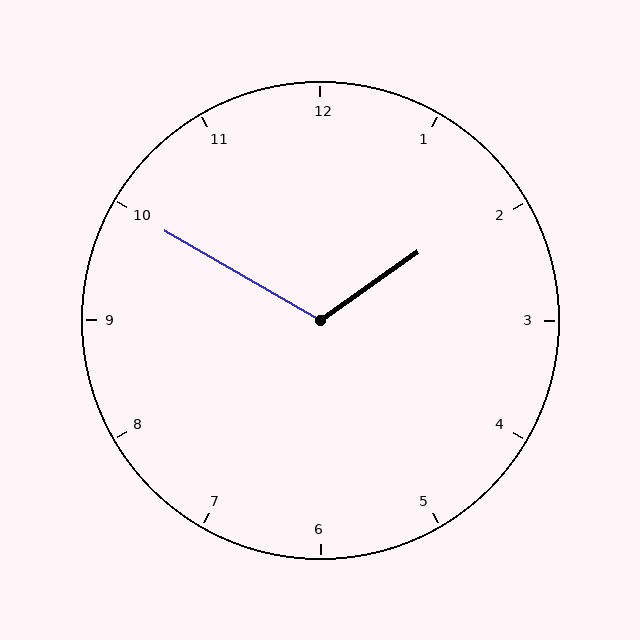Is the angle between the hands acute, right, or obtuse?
It is obtuse.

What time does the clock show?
1:50.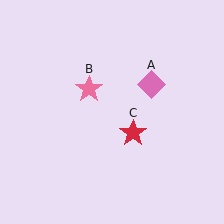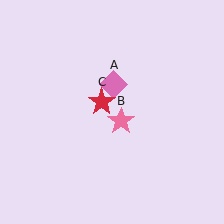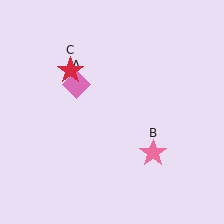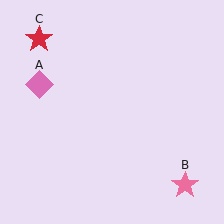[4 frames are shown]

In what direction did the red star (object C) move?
The red star (object C) moved up and to the left.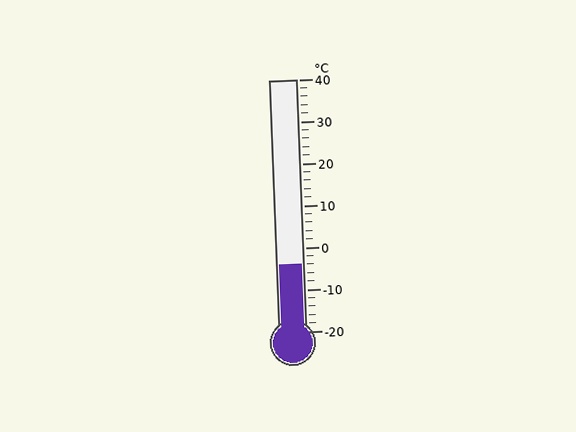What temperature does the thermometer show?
The thermometer shows approximately -4°C.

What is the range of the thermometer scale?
The thermometer scale ranges from -20°C to 40°C.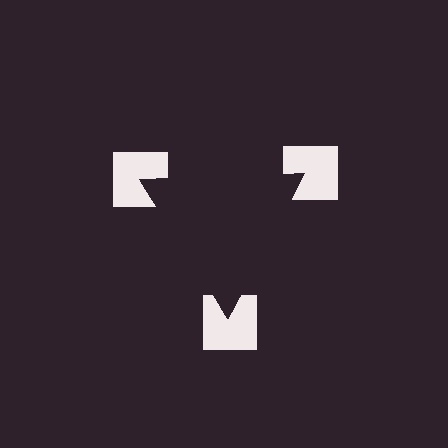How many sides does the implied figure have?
3 sides.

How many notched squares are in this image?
There are 3 — one at each vertex of the illusory triangle.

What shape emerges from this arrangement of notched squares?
An illusory triangle — its edges are inferred from the aligned wedge cuts in the notched squares, not physically drawn.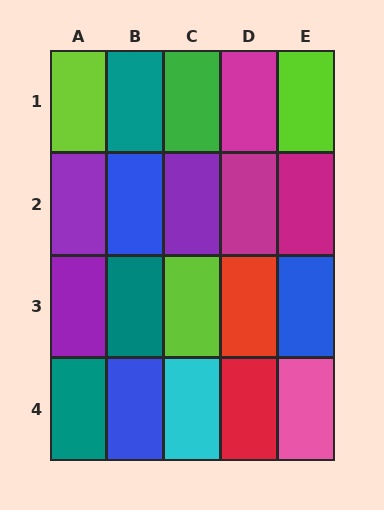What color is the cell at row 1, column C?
Green.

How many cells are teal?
3 cells are teal.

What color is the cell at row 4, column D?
Red.